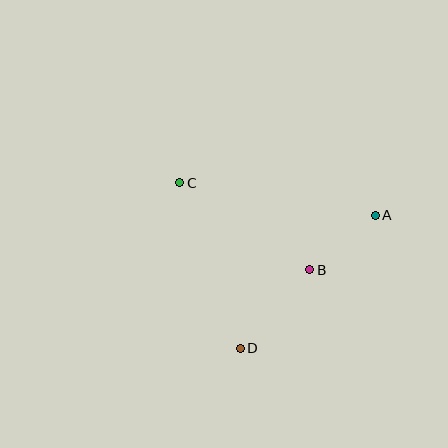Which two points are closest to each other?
Points A and B are closest to each other.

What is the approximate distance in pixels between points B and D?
The distance between B and D is approximately 105 pixels.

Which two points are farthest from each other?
Points A and C are farthest from each other.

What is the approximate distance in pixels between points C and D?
The distance between C and D is approximately 176 pixels.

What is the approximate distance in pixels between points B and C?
The distance between B and C is approximately 156 pixels.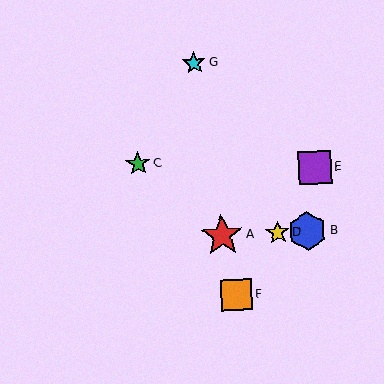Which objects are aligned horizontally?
Objects A, B, D are aligned horizontally.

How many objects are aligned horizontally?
3 objects (A, B, D) are aligned horizontally.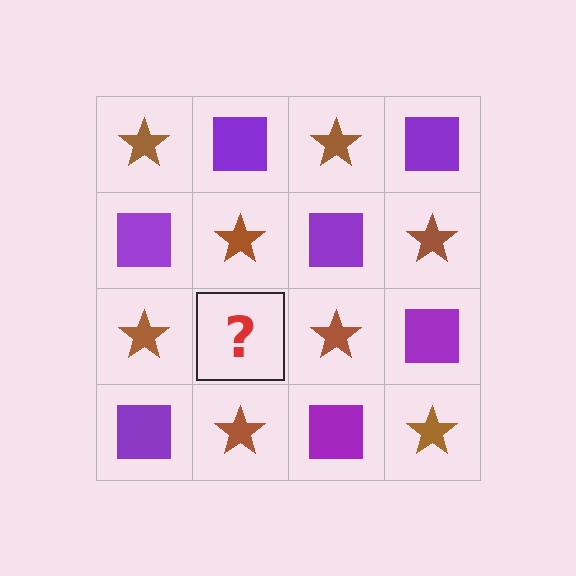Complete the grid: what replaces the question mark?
The question mark should be replaced with a purple square.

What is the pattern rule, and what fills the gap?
The rule is that it alternates brown star and purple square in a checkerboard pattern. The gap should be filled with a purple square.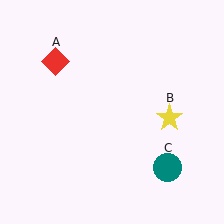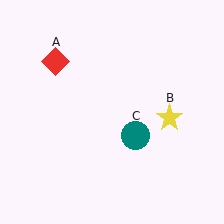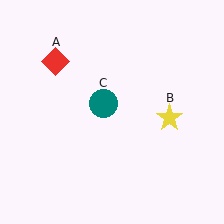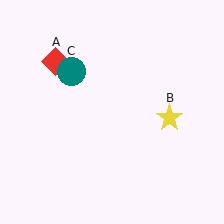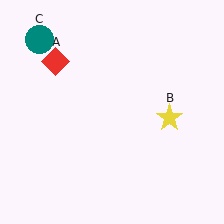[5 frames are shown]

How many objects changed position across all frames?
1 object changed position: teal circle (object C).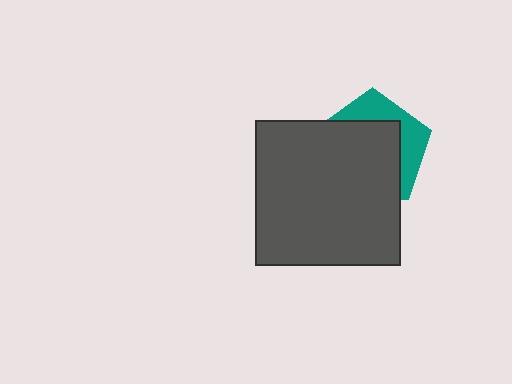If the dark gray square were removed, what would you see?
You would see the complete teal pentagon.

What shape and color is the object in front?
The object in front is a dark gray square.